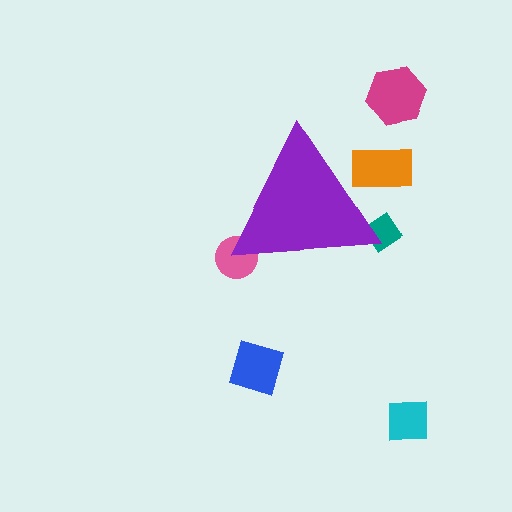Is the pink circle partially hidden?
Yes, the pink circle is partially hidden behind the purple triangle.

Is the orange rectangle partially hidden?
Yes, the orange rectangle is partially hidden behind the purple triangle.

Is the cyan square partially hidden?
No, the cyan square is fully visible.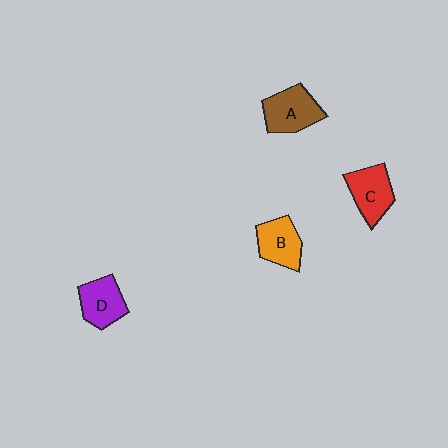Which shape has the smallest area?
Shape D (purple).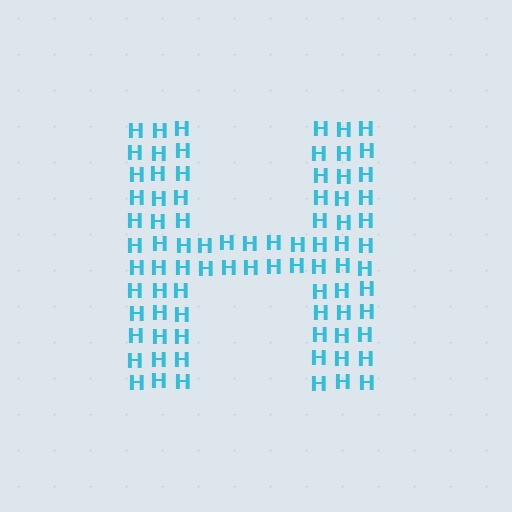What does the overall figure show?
The overall figure shows the letter H.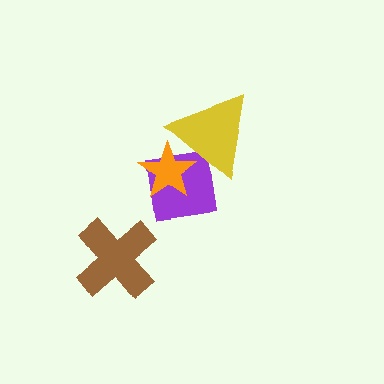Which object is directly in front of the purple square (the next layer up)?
The orange star is directly in front of the purple square.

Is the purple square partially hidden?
Yes, it is partially covered by another shape.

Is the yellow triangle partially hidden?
No, no other shape covers it.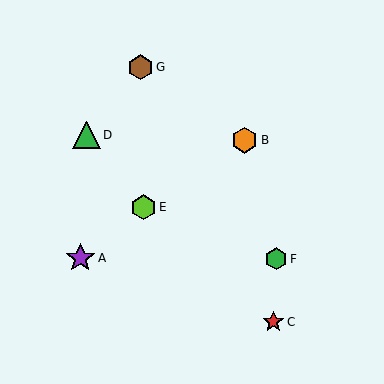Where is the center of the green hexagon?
The center of the green hexagon is at (276, 259).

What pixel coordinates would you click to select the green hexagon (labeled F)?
Click at (276, 259) to select the green hexagon F.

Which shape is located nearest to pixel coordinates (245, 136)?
The orange hexagon (labeled B) at (245, 140) is nearest to that location.